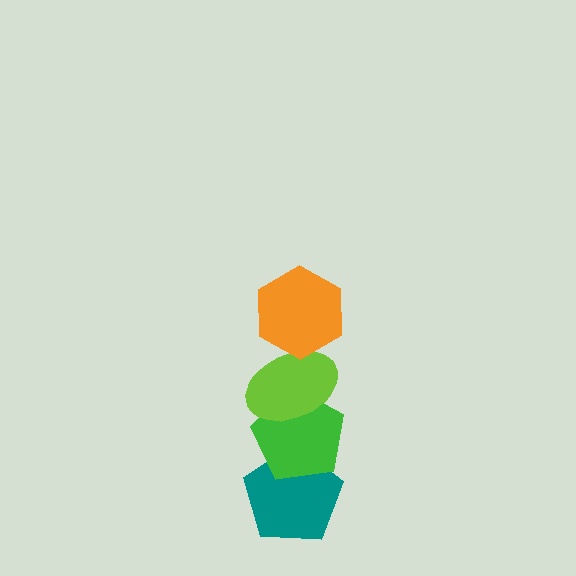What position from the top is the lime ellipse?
The lime ellipse is 2nd from the top.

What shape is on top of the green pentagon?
The lime ellipse is on top of the green pentagon.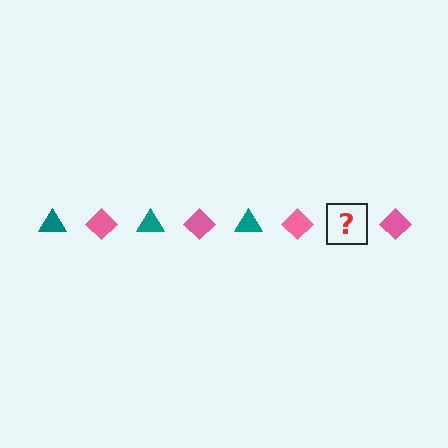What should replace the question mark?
The question mark should be replaced with a teal triangle.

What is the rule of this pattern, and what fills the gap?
The rule is that the pattern alternates between teal triangle and pink diamond. The gap should be filled with a teal triangle.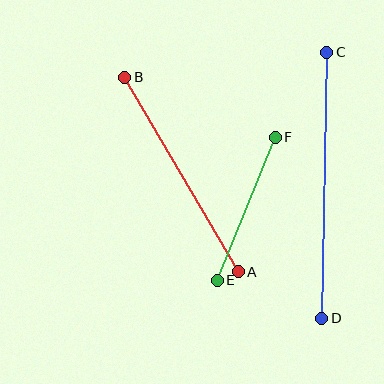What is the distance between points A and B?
The distance is approximately 225 pixels.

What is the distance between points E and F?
The distance is approximately 154 pixels.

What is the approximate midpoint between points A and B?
The midpoint is at approximately (181, 175) pixels.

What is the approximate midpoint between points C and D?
The midpoint is at approximately (324, 185) pixels.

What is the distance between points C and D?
The distance is approximately 266 pixels.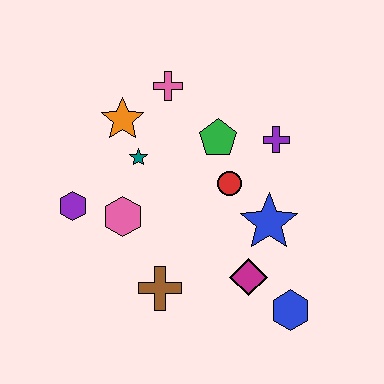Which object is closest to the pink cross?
The orange star is closest to the pink cross.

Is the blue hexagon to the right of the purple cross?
Yes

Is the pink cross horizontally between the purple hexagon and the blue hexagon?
Yes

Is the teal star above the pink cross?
No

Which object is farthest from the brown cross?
The pink cross is farthest from the brown cross.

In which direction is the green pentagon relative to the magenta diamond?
The green pentagon is above the magenta diamond.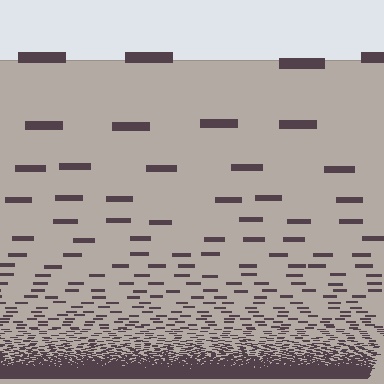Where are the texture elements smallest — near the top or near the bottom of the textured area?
Near the bottom.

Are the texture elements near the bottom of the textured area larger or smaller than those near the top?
Smaller. The gradient is inverted — elements near the bottom are smaller and denser.